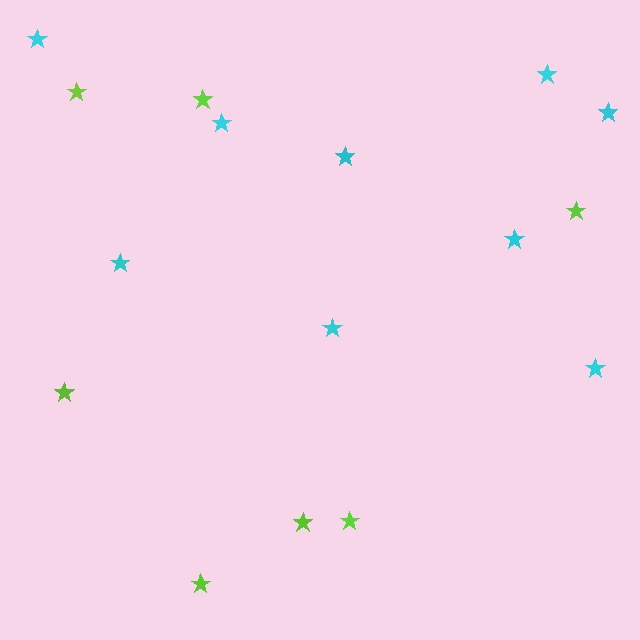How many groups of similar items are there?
There are 2 groups: one group of lime stars (7) and one group of cyan stars (9).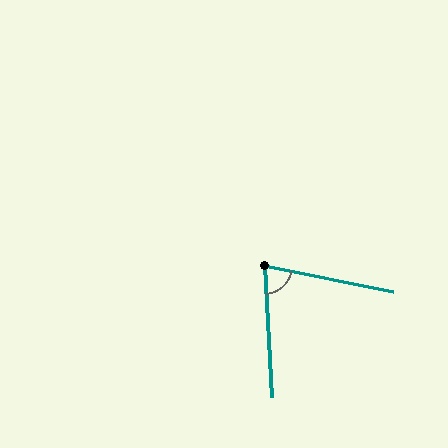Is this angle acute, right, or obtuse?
It is acute.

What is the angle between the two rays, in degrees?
Approximately 75 degrees.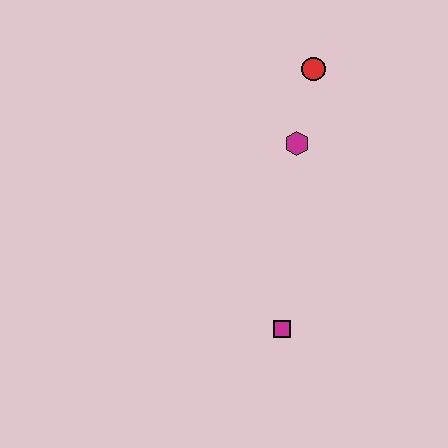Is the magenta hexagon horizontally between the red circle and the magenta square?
Yes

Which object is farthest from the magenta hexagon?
The magenta square is farthest from the magenta hexagon.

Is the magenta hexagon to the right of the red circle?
No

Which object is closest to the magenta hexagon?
The red circle is closest to the magenta hexagon.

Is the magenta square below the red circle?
Yes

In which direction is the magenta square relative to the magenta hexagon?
The magenta square is below the magenta hexagon.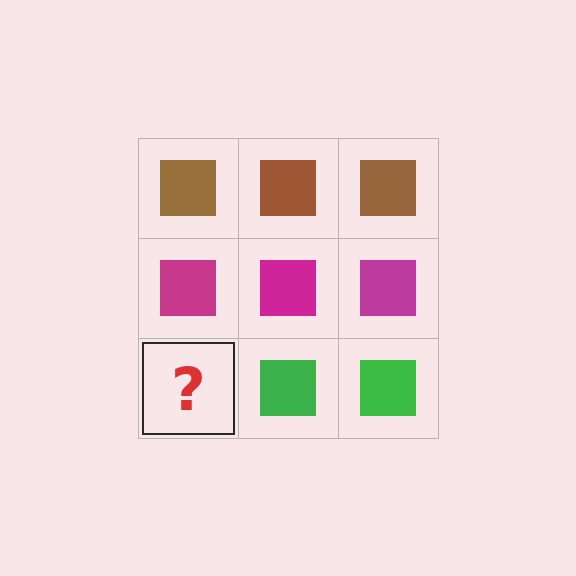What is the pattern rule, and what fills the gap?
The rule is that each row has a consistent color. The gap should be filled with a green square.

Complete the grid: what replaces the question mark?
The question mark should be replaced with a green square.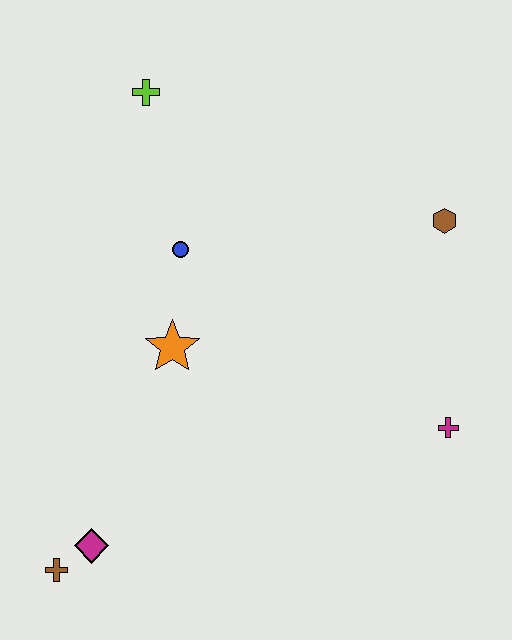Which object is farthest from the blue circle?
The brown cross is farthest from the blue circle.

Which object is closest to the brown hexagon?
The magenta cross is closest to the brown hexagon.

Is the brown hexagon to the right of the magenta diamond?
Yes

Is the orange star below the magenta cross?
No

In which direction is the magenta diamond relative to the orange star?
The magenta diamond is below the orange star.